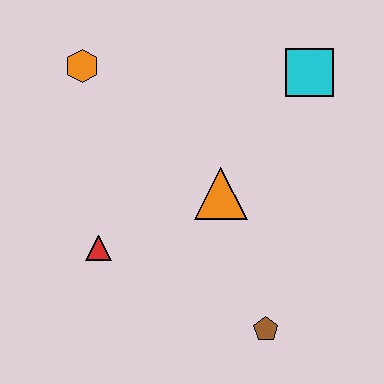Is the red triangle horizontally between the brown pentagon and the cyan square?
No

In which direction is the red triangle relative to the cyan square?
The red triangle is to the left of the cyan square.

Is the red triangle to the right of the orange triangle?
No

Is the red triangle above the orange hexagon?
No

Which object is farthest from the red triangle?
The cyan square is farthest from the red triangle.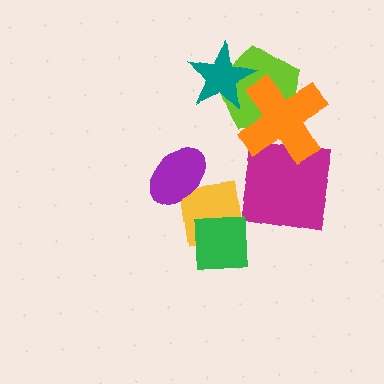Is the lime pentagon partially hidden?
Yes, it is partially covered by another shape.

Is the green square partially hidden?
No, no other shape covers it.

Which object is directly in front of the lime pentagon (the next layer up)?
The orange cross is directly in front of the lime pentagon.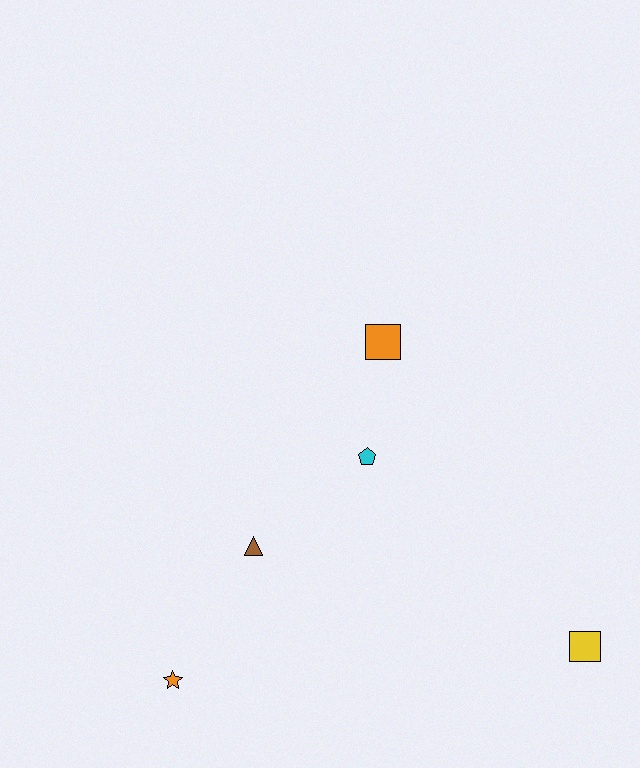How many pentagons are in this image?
There is 1 pentagon.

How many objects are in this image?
There are 5 objects.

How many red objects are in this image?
There are no red objects.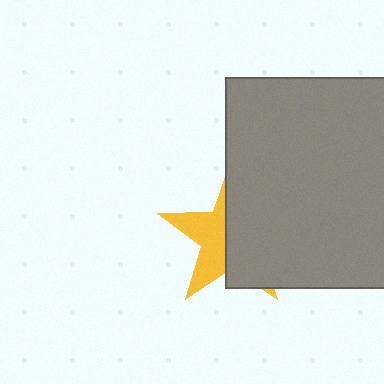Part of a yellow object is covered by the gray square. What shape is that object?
It is a star.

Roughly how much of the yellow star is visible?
A small part of it is visible (roughly 43%).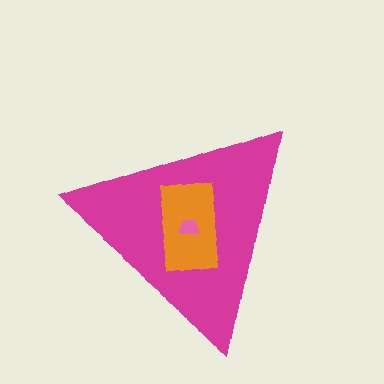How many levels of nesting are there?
3.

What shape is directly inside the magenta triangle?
The orange rectangle.